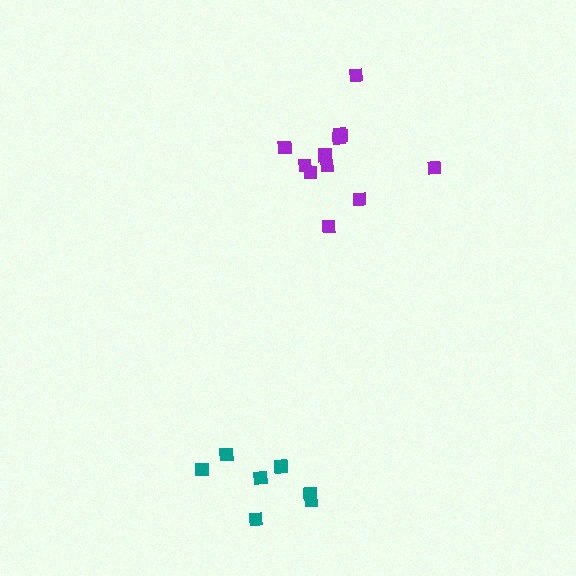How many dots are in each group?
Group 1: 8 dots, Group 2: 12 dots (20 total).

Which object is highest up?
The purple cluster is topmost.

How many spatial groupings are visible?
There are 2 spatial groupings.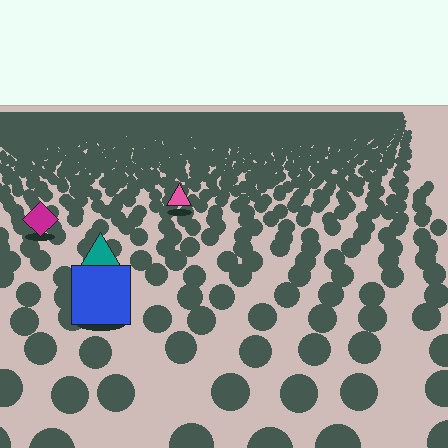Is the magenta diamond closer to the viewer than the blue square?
No. The blue square is closer — you can tell from the texture gradient: the ground texture is coarser near it.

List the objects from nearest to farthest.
From nearest to farthest: the blue square, the teal triangle, the magenta diamond, the pink triangle.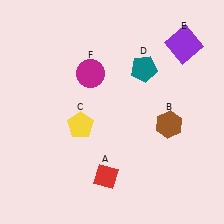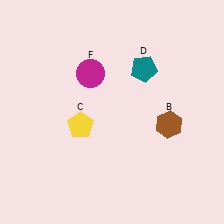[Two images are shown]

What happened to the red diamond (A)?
The red diamond (A) was removed in Image 2. It was in the bottom-left area of Image 1.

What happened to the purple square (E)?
The purple square (E) was removed in Image 2. It was in the top-right area of Image 1.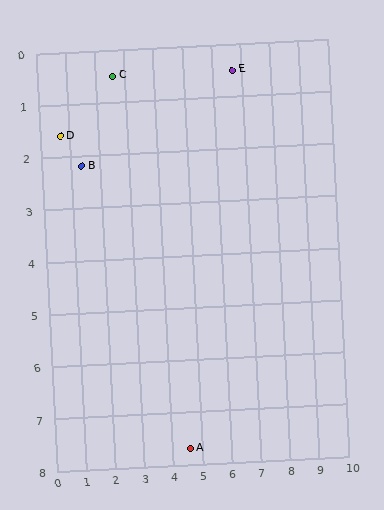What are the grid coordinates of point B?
Point B is at approximately (1.4, 2.2).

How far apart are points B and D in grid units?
Points B and D are about 0.9 grid units apart.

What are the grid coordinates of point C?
Point C is at approximately (2.6, 0.5).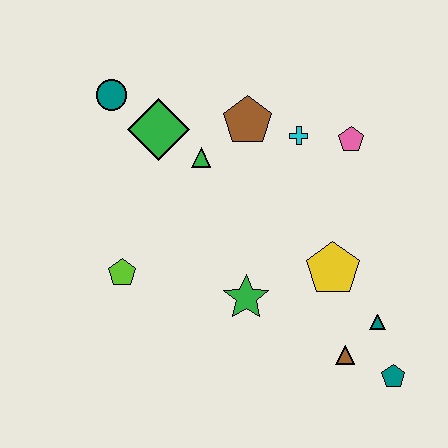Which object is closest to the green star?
The yellow pentagon is closest to the green star.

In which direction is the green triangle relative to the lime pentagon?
The green triangle is above the lime pentagon.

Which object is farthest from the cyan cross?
The teal pentagon is farthest from the cyan cross.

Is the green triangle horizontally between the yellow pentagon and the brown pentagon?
No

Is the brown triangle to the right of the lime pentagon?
Yes